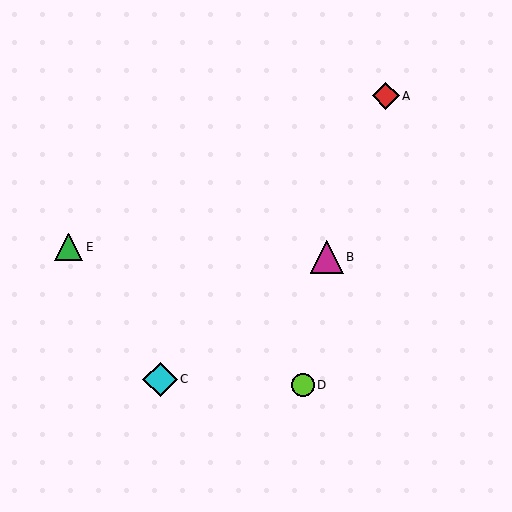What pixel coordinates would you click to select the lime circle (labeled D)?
Click at (303, 385) to select the lime circle D.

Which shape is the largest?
The cyan diamond (labeled C) is the largest.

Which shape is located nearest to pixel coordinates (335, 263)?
The magenta triangle (labeled B) at (327, 257) is nearest to that location.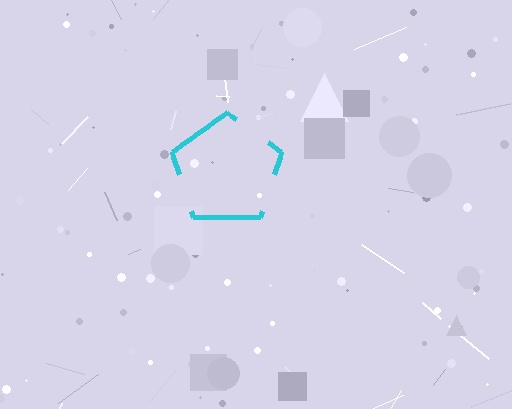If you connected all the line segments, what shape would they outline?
They would outline a pentagon.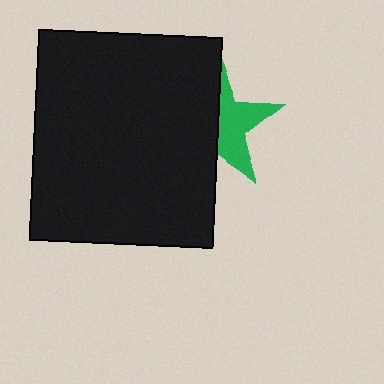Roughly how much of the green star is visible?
About half of it is visible (roughly 47%).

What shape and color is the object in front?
The object in front is a black rectangle.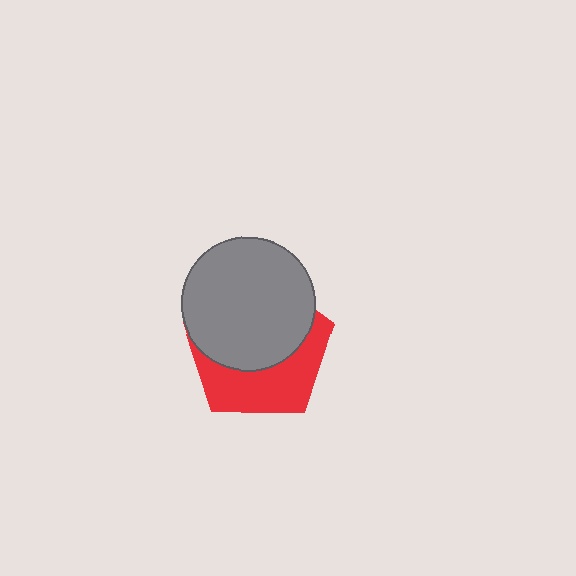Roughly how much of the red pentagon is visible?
A small part of it is visible (roughly 43%).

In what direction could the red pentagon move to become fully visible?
The red pentagon could move down. That would shift it out from behind the gray circle entirely.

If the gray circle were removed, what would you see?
You would see the complete red pentagon.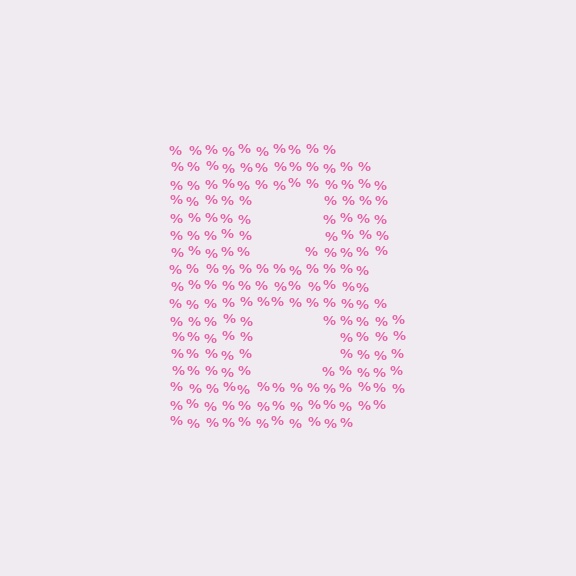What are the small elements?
The small elements are percent signs.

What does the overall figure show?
The overall figure shows the letter B.